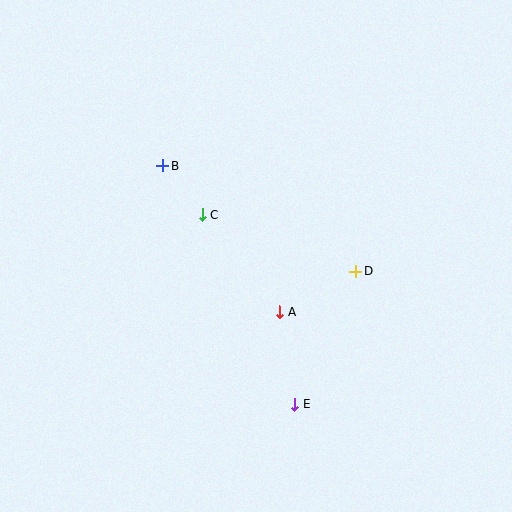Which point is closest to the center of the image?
Point A at (280, 311) is closest to the center.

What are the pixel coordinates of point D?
Point D is at (355, 271).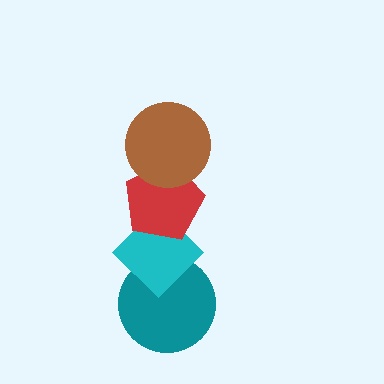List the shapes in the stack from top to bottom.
From top to bottom: the brown circle, the red pentagon, the cyan diamond, the teal circle.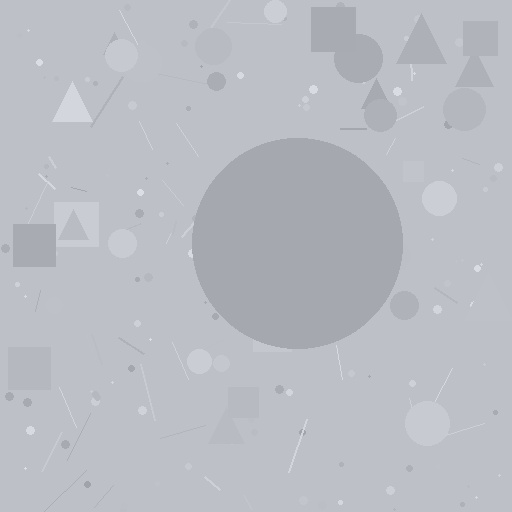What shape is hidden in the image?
A circle is hidden in the image.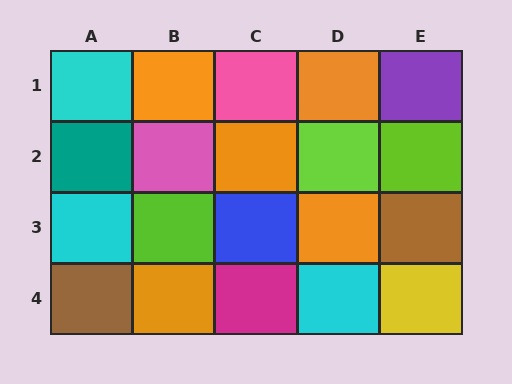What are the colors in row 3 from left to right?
Cyan, lime, blue, orange, brown.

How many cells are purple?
1 cell is purple.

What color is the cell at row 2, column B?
Pink.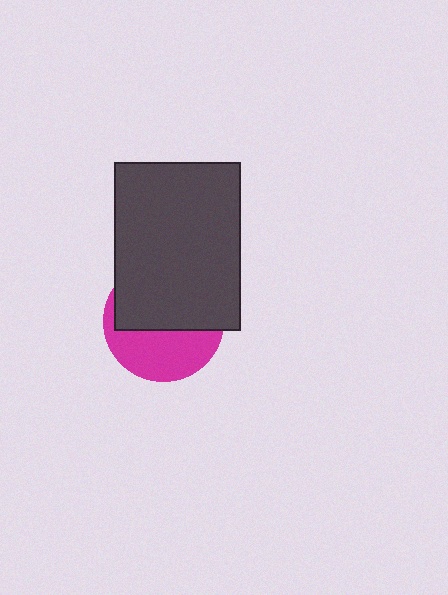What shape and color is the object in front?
The object in front is a dark gray rectangle.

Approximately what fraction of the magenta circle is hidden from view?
Roughly 57% of the magenta circle is hidden behind the dark gray rectangle.